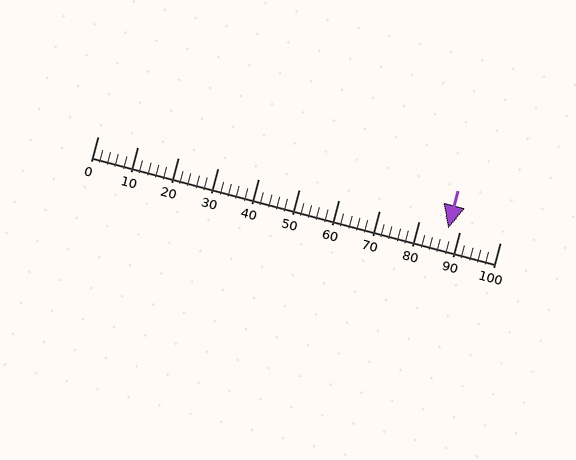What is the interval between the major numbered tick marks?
The major tick marks are spaced 10 units apart.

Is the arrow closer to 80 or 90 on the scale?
The arrow is closer to 90.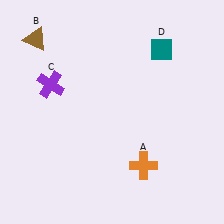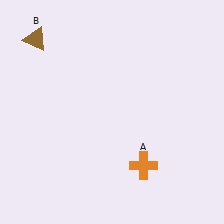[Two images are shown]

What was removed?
The teal diamond (D), the purple cross (C) were removed in Image 2.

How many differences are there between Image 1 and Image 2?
There are 2 differences between the two images.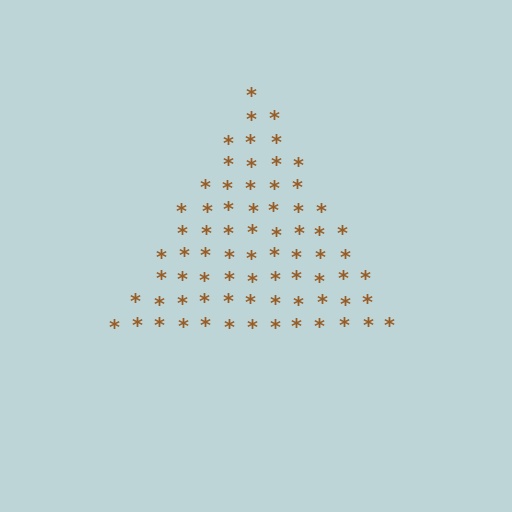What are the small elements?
The small elements are asterisks.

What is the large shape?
The large shape is a triangle.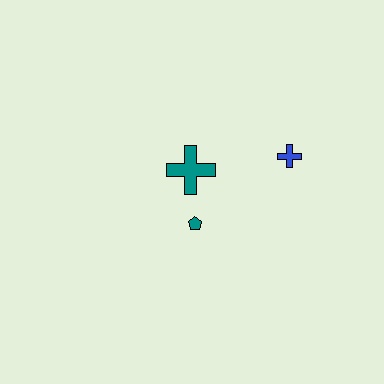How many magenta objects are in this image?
There are no magenta objects.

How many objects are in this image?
There are 3 objects.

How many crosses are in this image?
There are 2 crosses.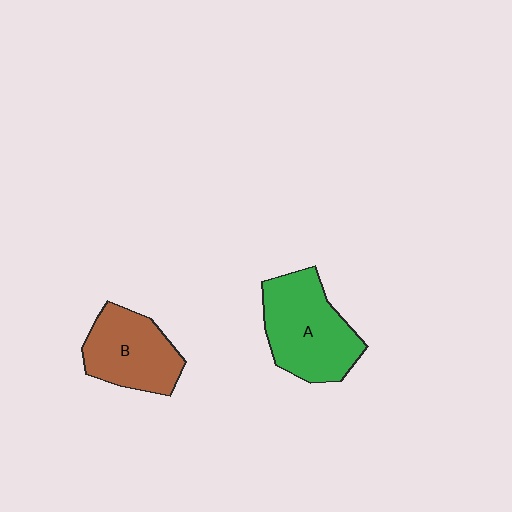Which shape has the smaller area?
Shape B (brown).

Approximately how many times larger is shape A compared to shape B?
Approximately 1.2 times.